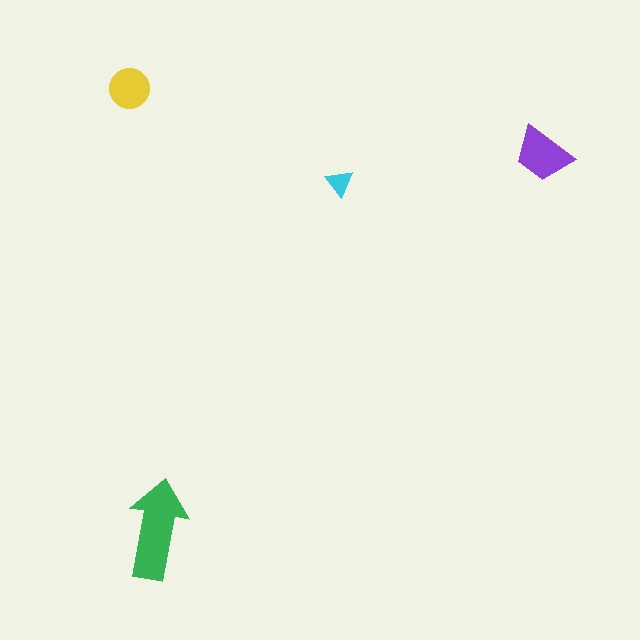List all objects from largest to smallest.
The green arrow, the purple trapezoid, the yellow circle, the cyan triangle.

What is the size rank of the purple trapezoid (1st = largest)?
2nd.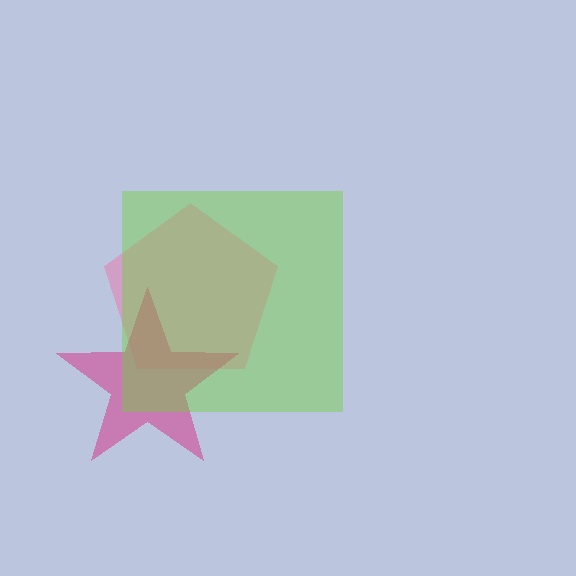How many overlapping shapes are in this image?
There are 3 overlapping shapes in the image.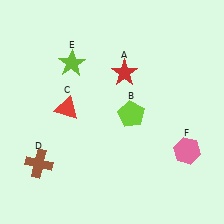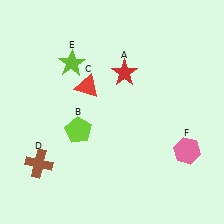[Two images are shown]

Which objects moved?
The objects that moved are: the lime pentagon (B), the red triangle (C).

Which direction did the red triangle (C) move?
The red triangle (C) moved up.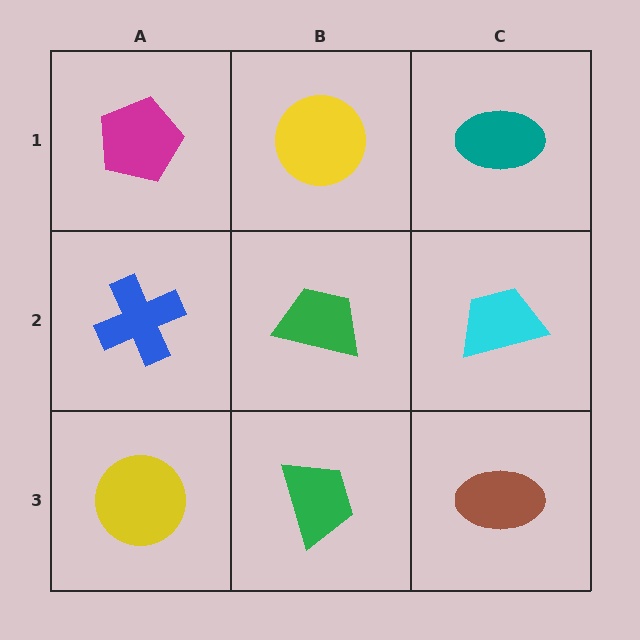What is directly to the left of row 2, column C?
A green trapezoid.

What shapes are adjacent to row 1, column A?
A blue cross (row 2, column A), a yellow circle (row 1, column B).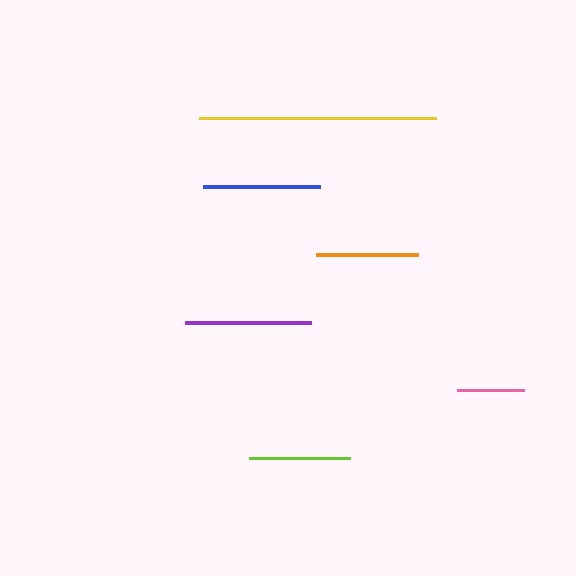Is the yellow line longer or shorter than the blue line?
The yellow line is longer than the blue line.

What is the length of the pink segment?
The pink segment is approximately 67 pixels long.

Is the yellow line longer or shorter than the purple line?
The yellow line is longer than the purple line.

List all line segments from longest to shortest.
From longest to shortest: yellow, purple, blue, orange, lime, pink.